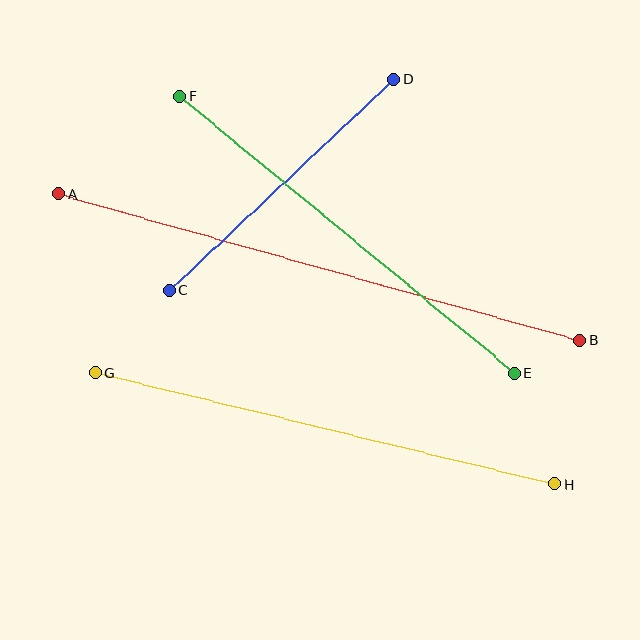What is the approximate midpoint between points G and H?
The midpoint is at approximately (325, 428) pixels.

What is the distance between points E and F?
The distance is approximately 434 pixels.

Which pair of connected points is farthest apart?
Points A and B are farthest apart.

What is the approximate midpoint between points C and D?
The midpoint is at approximately (282, 185) pixels.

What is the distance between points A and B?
The distance is approximately 541 pixels.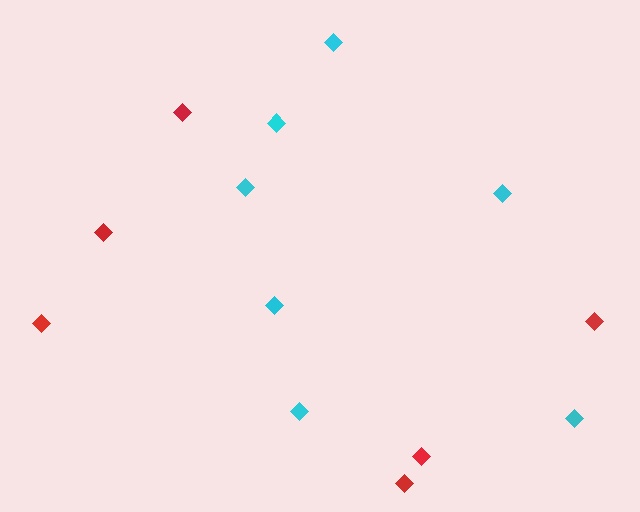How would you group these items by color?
There are 2 groups: one group of red diamonds (6) and one group of cyan diamonds (7).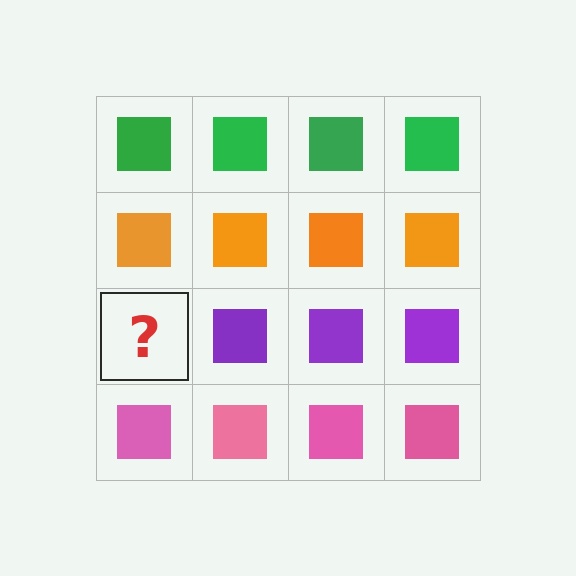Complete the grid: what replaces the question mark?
The question mark should be replaced with a purple square.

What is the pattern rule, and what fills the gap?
The rule is that each row has a consistent color. The gap should be filled with a purple square.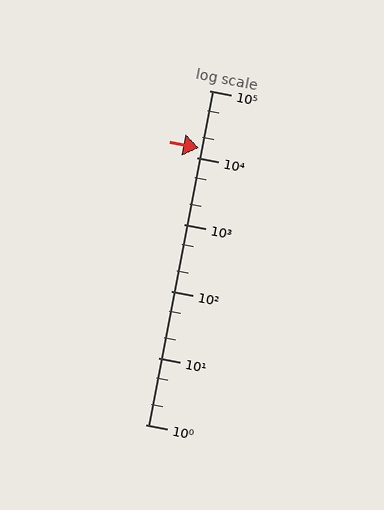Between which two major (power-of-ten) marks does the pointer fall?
The pointer is between 10000 and 100000.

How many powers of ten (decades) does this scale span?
The scale spans 5 decades, from 1 to 100000.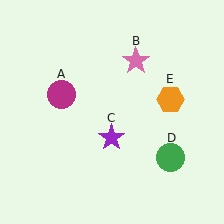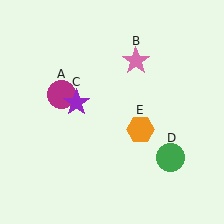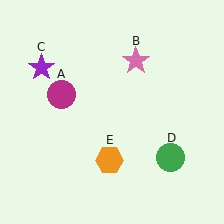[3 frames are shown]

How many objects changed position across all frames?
2 objects changed position: purple star (object C), orange hexagon (object E).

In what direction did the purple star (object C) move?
The purple star (object C) moved up and to the left.